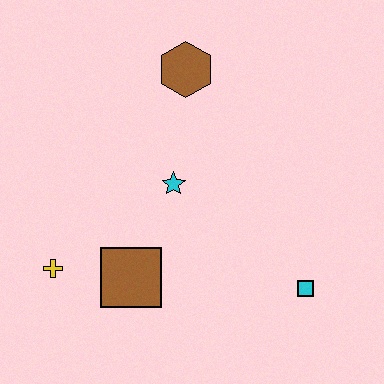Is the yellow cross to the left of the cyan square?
Yes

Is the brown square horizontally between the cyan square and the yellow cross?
Yes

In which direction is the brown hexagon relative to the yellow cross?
The brown hexagon is above the yellow cross.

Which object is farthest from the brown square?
The brown hexagon is farthest from the brown square.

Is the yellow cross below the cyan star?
Yes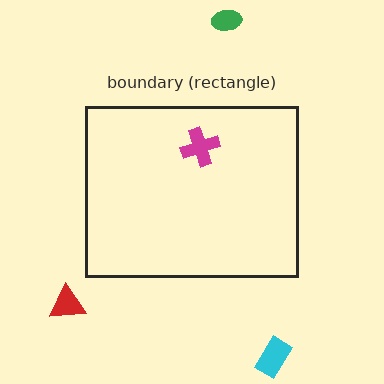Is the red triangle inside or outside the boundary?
Outside.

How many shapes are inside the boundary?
1 inside, 3 outside.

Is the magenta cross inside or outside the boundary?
Inside.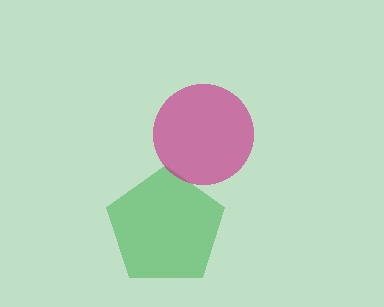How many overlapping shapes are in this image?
There are 2 overlapping shapes in the image.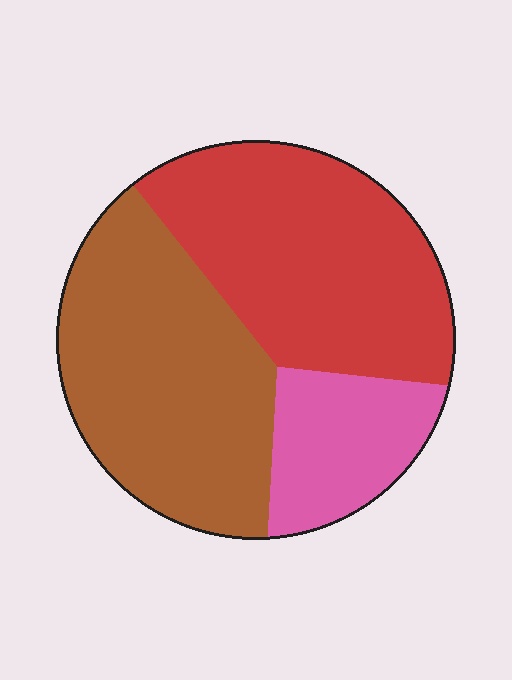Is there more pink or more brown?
Brown.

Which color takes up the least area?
Pink, at roughly 15%.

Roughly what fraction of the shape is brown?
Brown covers about 40% of the shape.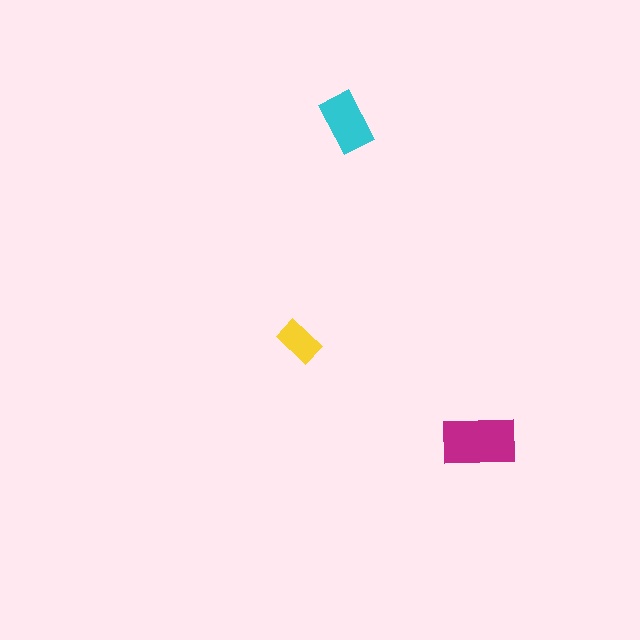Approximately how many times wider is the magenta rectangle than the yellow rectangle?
About 1.5 times wider.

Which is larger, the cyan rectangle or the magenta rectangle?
The magenta one.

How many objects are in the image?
There are 3 objects in the image.